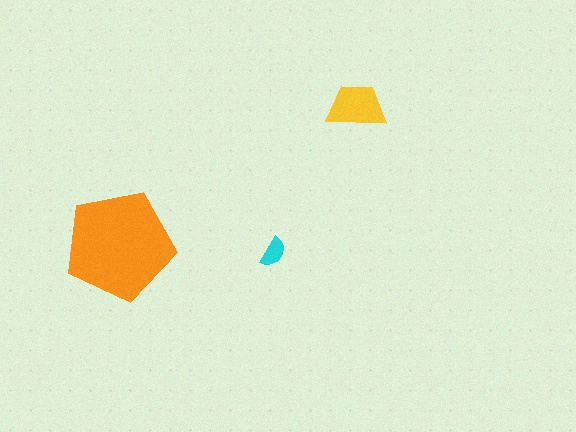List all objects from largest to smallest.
The orange pentagon, the yellow trapezoid, the cyan semicircle.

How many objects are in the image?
There are 3 objects in the image.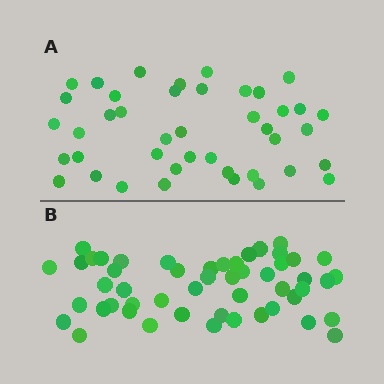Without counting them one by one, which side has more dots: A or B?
Region B (the bottom region) has more dots.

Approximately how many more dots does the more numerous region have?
Region B has roughly 8 or so more dots than region A.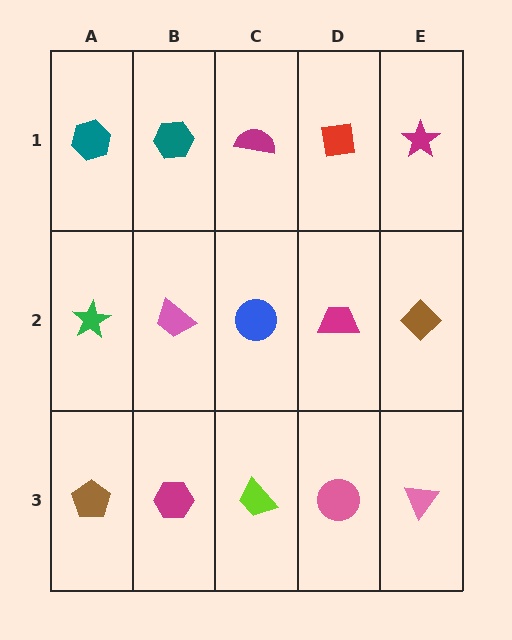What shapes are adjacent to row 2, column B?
A teal hexagon (row 1, column B), a magenta hexagon (row 3, column B), a green star (row 2, column A), a blue circle (row 2, column C).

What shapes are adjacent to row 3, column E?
A brown diamond (row 2, column E), a pink circle (row 3, column D).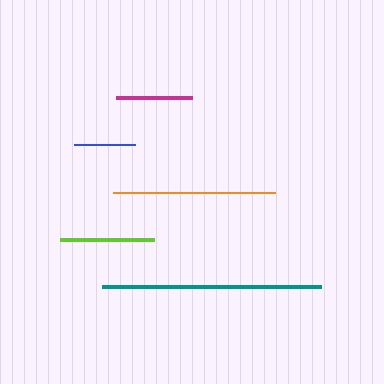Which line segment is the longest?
The teal line is the longest at approximately 219 pixels.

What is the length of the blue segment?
The blue segment is approximately 61 pixels long.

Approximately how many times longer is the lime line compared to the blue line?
The lime line is approximately 1.5 times the length of the blue line.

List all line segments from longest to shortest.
From longest to shortest: teal, orange, lime, magenta, blue.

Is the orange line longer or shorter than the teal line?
The teal line is longer than the orange line.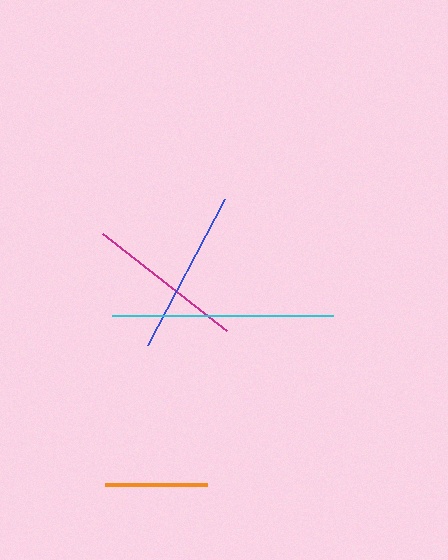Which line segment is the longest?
The cyan line is the longest at approximately 221 pixels.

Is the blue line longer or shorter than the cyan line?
The cyan line is longer than the blue line.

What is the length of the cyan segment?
The cyan segment is approximately 221 pixels long.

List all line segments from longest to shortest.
From longest to shortest: cyan, blue, magenta, orange.